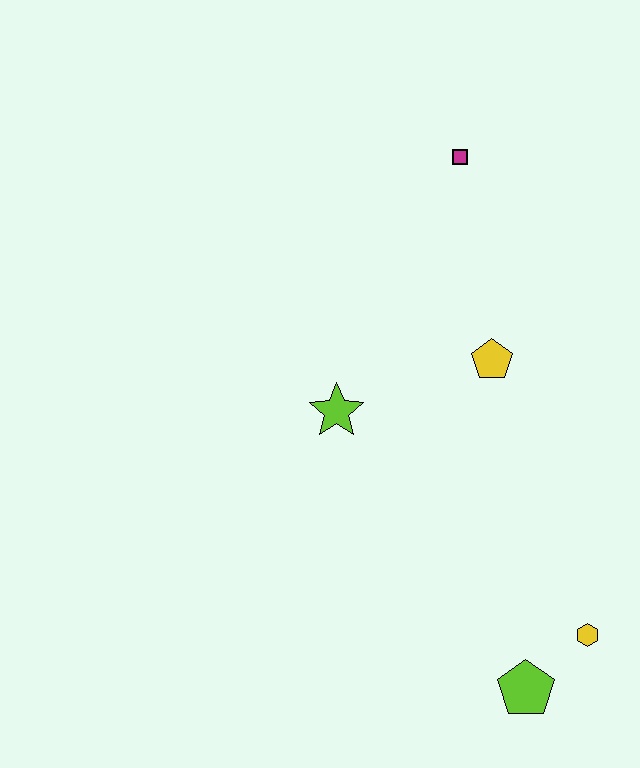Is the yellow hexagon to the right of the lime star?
Yes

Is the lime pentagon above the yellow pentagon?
No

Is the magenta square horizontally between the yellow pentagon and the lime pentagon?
No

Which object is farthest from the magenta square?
The lime pentagon is farthest from the magenta square.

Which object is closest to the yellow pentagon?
The lime star is closest to the yellow pentagon.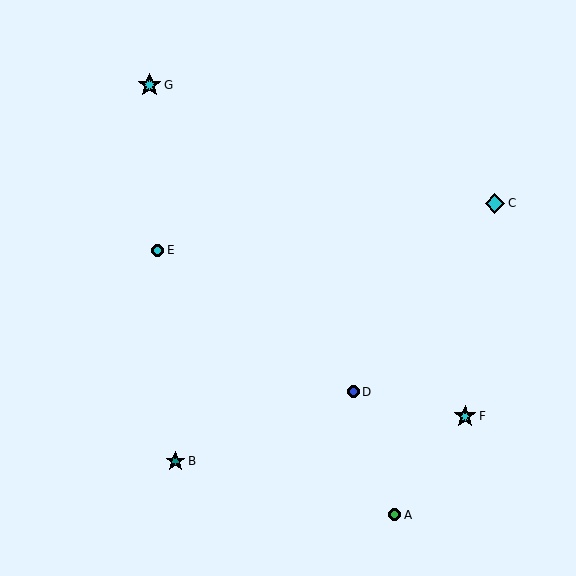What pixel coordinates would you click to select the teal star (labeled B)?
Click at (175, 461) to select the teal star B.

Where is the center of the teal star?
The center of the teal star is at (175, 461).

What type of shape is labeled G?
Shape G is a cyan star.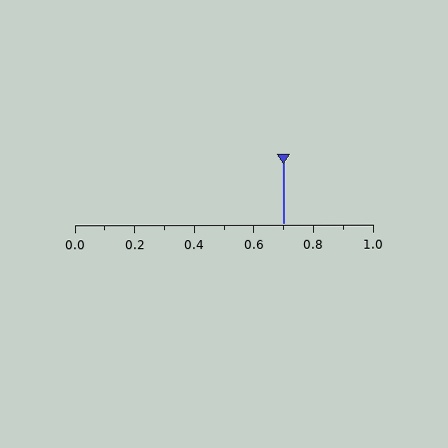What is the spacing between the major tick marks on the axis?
The major ticks are spaced 0.2 apart.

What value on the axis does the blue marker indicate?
The marker indicates approximately 0.7.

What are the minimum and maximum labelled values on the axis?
The axis runs from 0.0 to 1.0.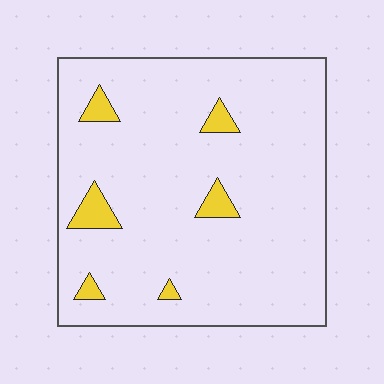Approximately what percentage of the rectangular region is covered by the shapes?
Approximately 5%.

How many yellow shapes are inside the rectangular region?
6.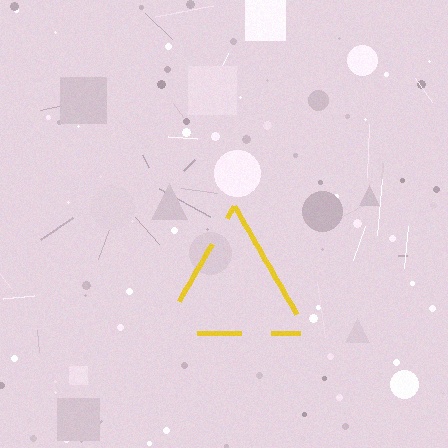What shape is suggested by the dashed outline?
The dashed outline suggests a triangle.